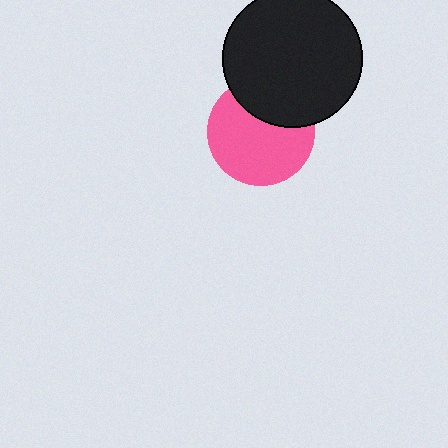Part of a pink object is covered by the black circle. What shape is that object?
It is a circle.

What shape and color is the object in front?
The object in front is a black circle.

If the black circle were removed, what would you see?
You would see the complete pink circle.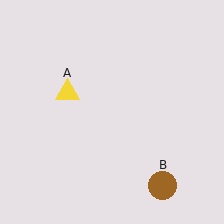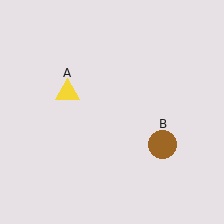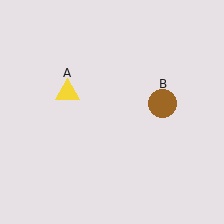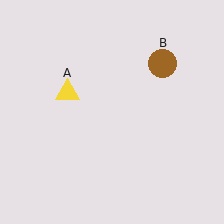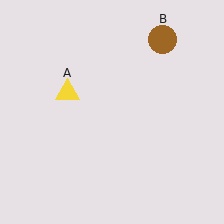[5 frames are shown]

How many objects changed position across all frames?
1 object changed position: brown circle (object B).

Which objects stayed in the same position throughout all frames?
Yellow triangle (object A) remained stationary.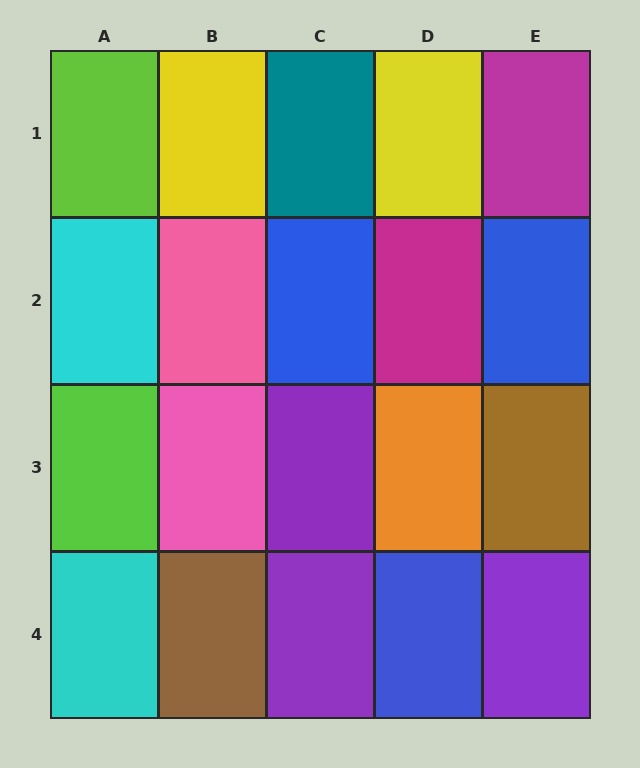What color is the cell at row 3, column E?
Brown.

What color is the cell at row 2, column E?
Blue.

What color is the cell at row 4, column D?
Blue.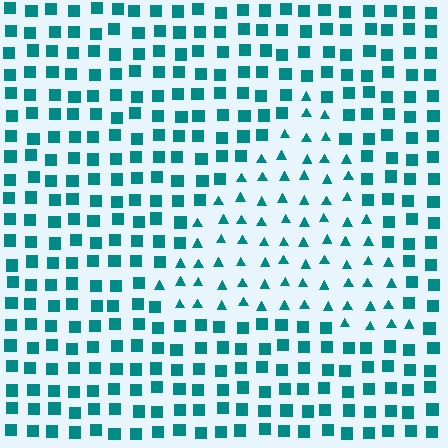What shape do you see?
I see a triangle.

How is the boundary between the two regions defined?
The boundary is defined by a change in element shape: triangles inside vs. squares outside. All elements share the same color and spacing.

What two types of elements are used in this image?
The image uses triangles inside the triangle region and squares outside it.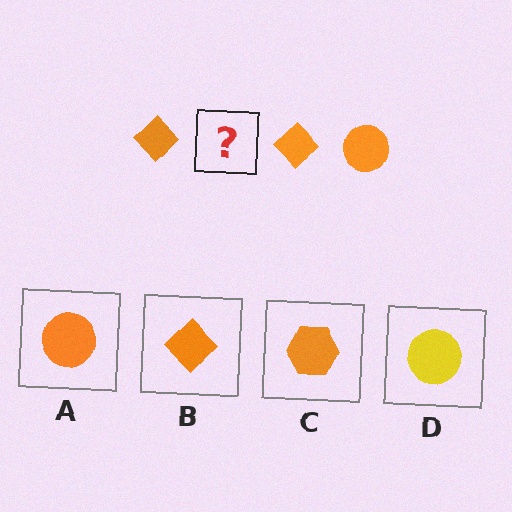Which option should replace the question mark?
Option A.